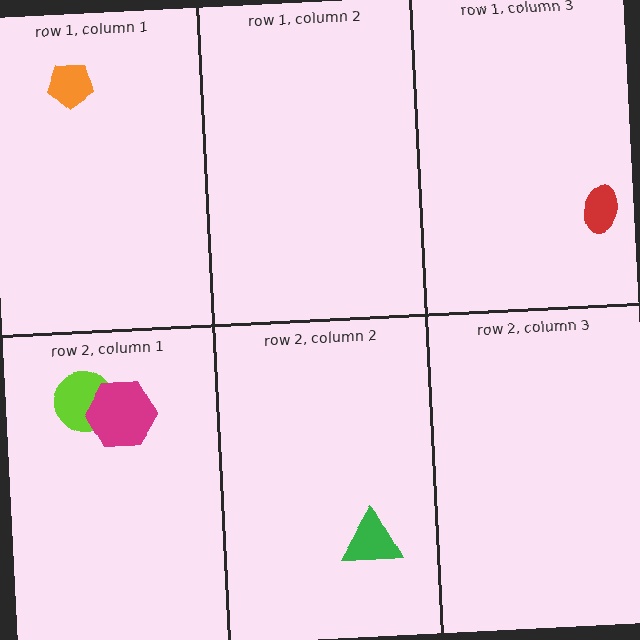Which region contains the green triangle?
The row 2, column 2 region.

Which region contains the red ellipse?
The row 1, column 3 region.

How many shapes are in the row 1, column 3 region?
1.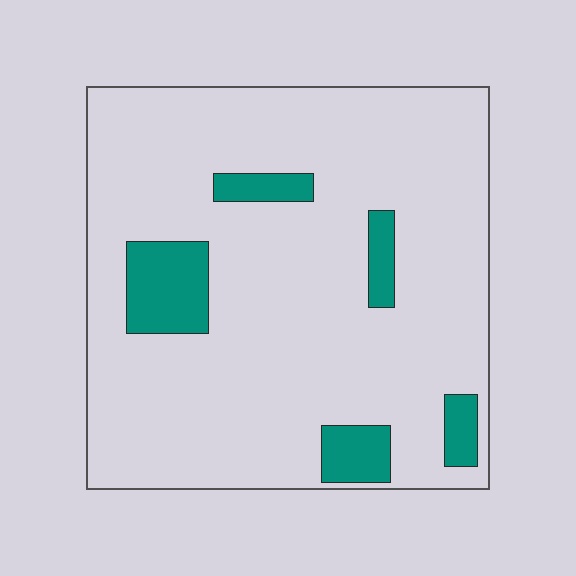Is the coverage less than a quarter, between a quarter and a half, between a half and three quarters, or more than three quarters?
Less than a quarter.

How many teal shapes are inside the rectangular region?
5.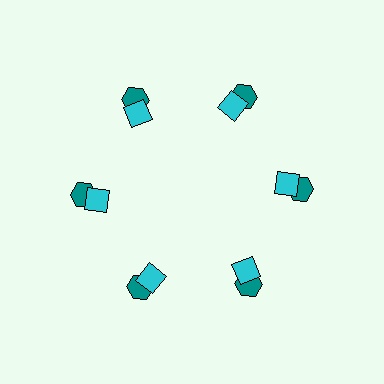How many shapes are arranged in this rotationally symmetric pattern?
There are 12 shapes, arranged in 6 groups of 2.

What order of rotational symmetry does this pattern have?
This pattern has 6-fold rotational symmetry.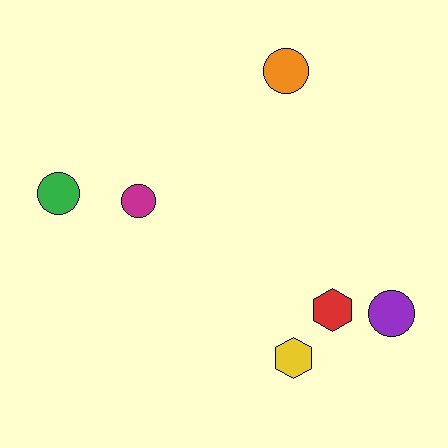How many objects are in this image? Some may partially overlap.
There are 6 objects.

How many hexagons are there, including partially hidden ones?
There are 2 hexagons.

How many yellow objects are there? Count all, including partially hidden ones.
There is 1 yellow object.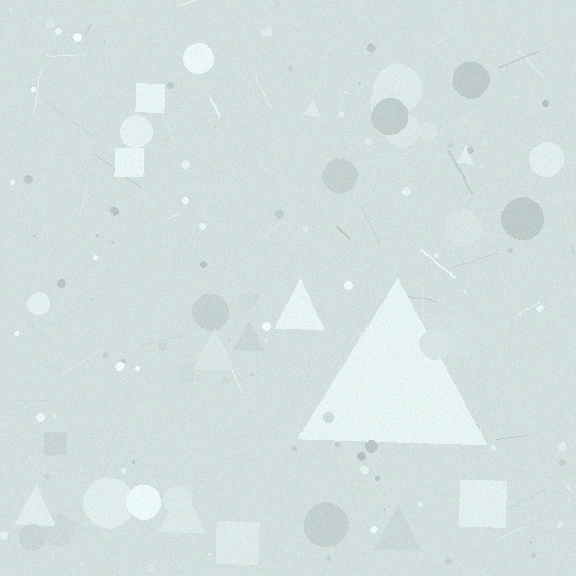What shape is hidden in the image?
A triangle is hidden in the image.